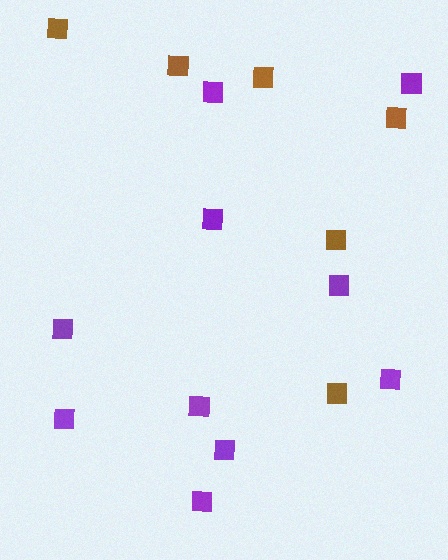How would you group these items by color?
There are 2 groups: one group of purple squares (10) and one group of brown squares (6).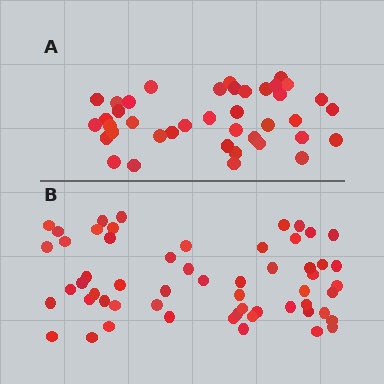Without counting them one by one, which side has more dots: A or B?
Region B (the bottom region) has more dots.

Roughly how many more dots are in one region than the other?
Region B has approximately 15 more dots than region A.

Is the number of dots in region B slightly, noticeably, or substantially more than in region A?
Region B has noticeably more, but not dramatically so. The ratio is roughly 1.4 to 1.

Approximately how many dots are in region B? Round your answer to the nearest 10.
About 60 dots. (The exact count is 57, which rounds to 60.)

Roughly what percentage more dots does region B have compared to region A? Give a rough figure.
About 40% more.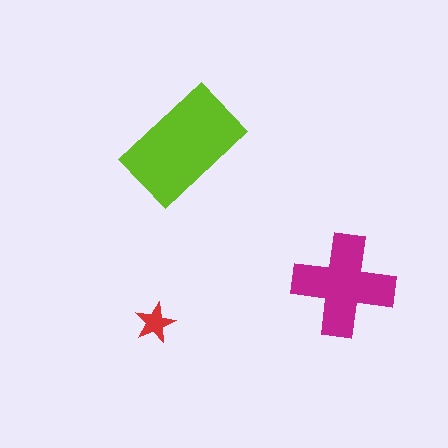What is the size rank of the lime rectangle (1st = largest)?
1st.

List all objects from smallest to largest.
The red star, the magenta cross, the lime rectangle.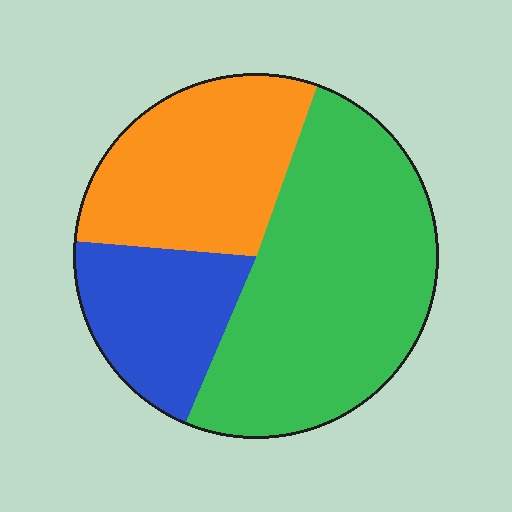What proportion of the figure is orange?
Orange covers roughly 30% of the figure.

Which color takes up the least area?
Blue, at roughly 20%.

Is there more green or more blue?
Green.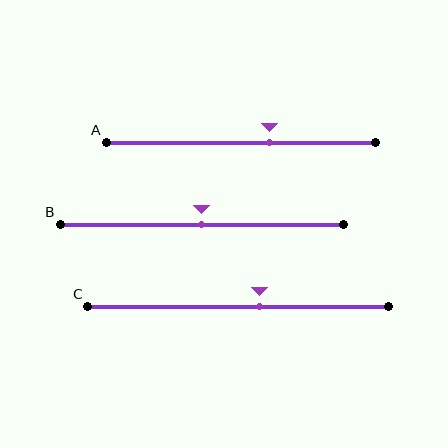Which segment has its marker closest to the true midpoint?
Segment B has its marker closest to the true midpoint.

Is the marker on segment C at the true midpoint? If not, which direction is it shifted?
No, the marker on segment C is shifted to the right by about 7% of the segment length.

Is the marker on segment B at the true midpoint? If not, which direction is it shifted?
Yes, the marker on segment B is at the true midpoint.